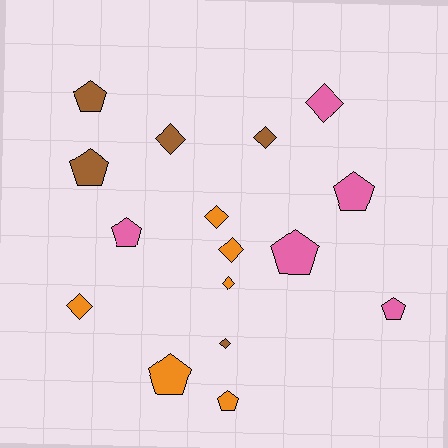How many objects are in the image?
There are 16 objects.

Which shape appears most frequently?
Diamond, with 8 objects.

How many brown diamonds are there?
There are 3 brown diamonds.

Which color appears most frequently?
Orange, with 6 objects.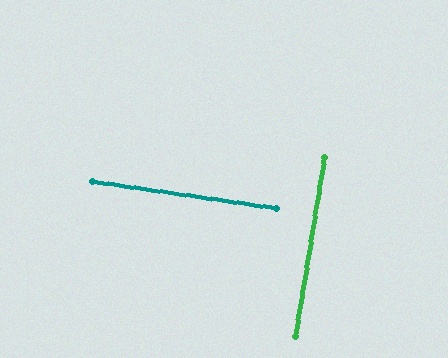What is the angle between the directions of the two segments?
Approximately 89 degrees.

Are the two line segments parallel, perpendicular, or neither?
Perpendicular — they meet at approximately 89°.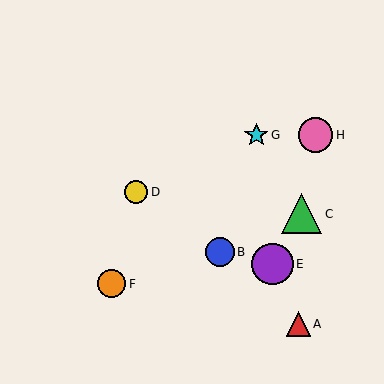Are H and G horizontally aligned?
Yes, both are at y≈135.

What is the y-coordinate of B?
Object B is at y≈252.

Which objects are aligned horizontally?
Objects G, H are aligned horizontally.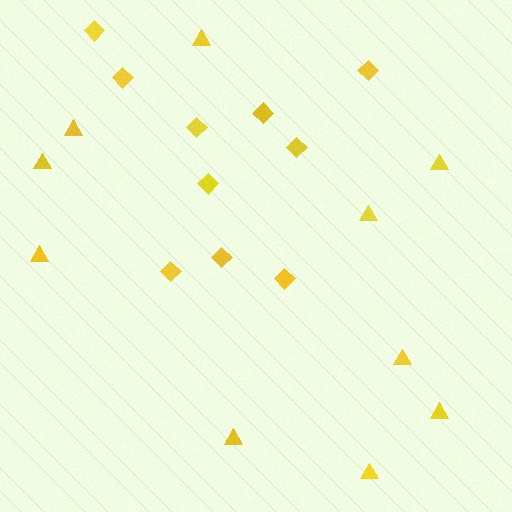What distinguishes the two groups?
There are 2 groups: one group of triangles (10) and one group of diamonds (10).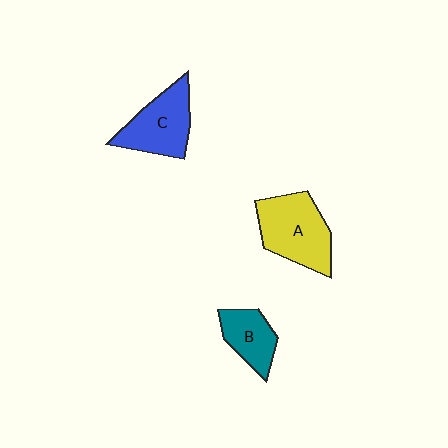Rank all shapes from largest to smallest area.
From largest to smallest: A (yellow), C (blue), B (teal).